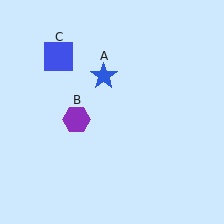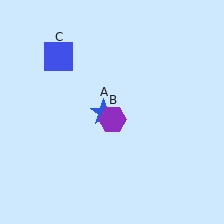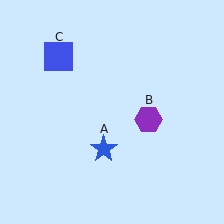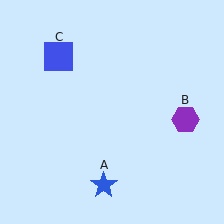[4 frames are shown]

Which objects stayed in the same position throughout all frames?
Blue square (object C) remained stationary.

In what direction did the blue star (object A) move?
The blue star (object A) moved down.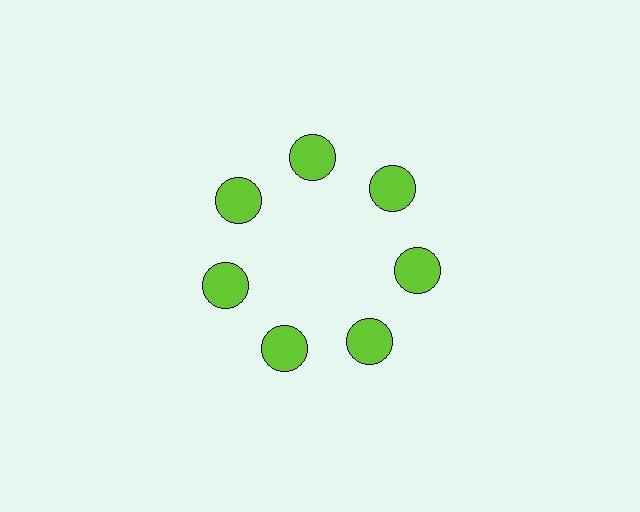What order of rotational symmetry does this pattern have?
This pattern has 7-fold rotational symmetry.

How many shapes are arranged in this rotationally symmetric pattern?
There are 7 shapes, arranged in 7 groups of 1.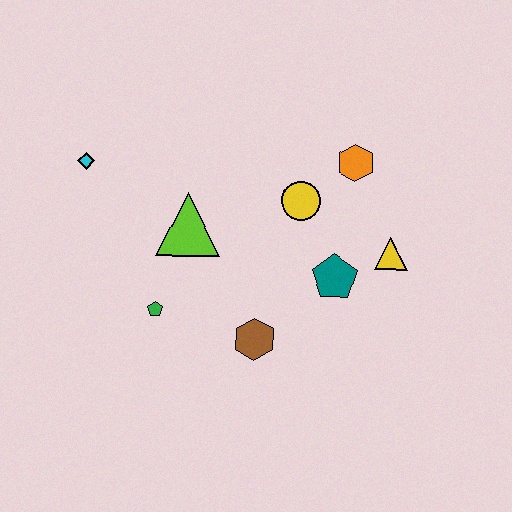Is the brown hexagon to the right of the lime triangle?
Yes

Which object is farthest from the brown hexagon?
The cyan diamond is farthest from the brown hexagon.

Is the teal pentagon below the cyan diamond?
Yes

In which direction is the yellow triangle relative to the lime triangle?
The yellow triangle is to the right of the lime triangle.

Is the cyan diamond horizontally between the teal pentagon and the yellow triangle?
No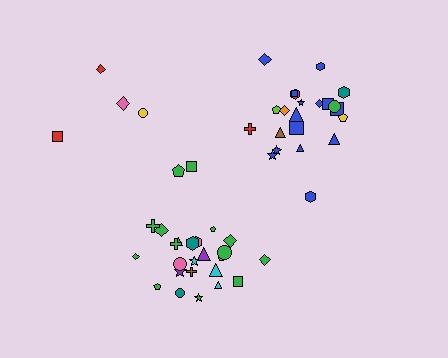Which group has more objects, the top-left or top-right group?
The top-right group.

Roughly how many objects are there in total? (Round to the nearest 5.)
Roughly 50 objects in total.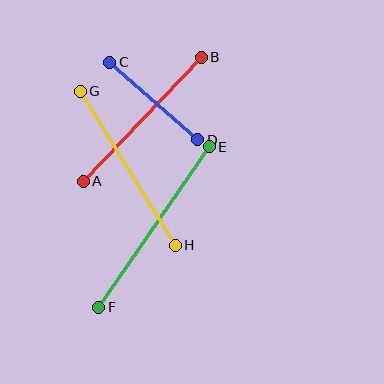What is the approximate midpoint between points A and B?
The midpoint is at approximately (142, 119) pixels.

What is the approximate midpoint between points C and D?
The midpoint is at approximately (154, 101) pixels.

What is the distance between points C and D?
The distance is approximately 117 pixels.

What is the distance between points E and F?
The distance is approximately 195 pixels.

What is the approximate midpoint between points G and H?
The midpoint is at approximately (128, 168) pixels.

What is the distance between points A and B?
The distance is approximately 171 pixels.